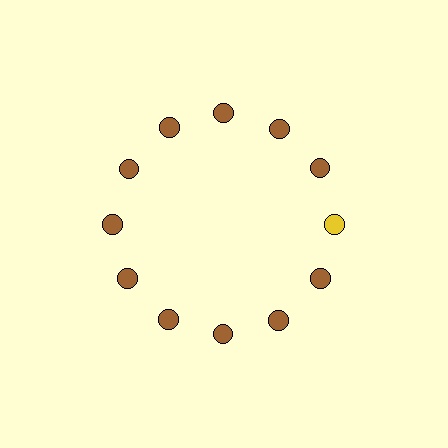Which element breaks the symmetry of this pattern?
The yellow circle at roughly the 3 o'clock position breaks the symmetry. All other shapes are brown circles.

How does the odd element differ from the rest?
It has a different color: yellow instead of brown.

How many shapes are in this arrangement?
There are 12 shapes arranged in a ring pattern.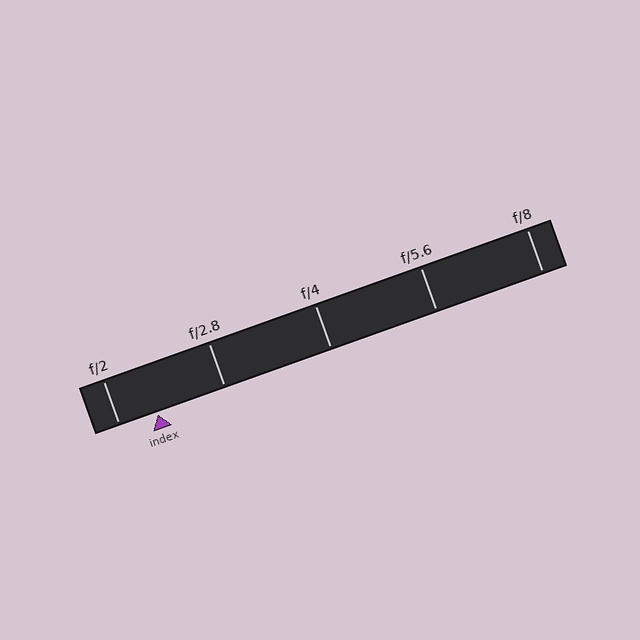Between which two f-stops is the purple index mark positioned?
The index mark is between f/2 and f/2.8.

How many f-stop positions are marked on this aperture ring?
There are 5 f-stop positions marked.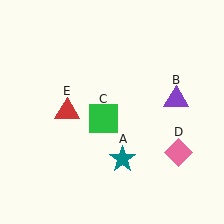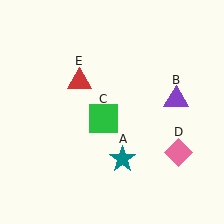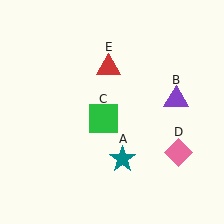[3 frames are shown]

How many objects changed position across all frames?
1 object changed position: red triangle (object E).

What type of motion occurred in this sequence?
The red triangle (object E) rotated clockwise around the center of the scene.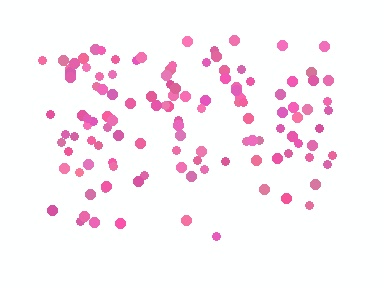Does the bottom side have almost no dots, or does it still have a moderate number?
Still a moderate number, just noticeably fewer than the top.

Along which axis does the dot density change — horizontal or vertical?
Vertical.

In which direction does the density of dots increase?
From bottom to top, with the top side densest.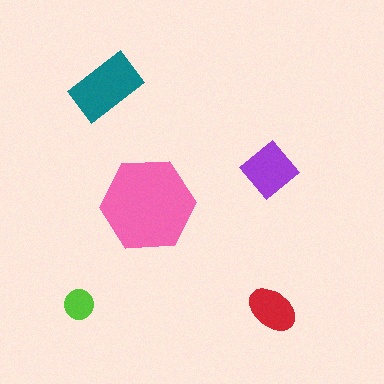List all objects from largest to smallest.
The pink hexagon, the teal rectangle, the purple diamond, the red ellipse, the lime circle.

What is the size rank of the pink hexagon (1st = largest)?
1st.